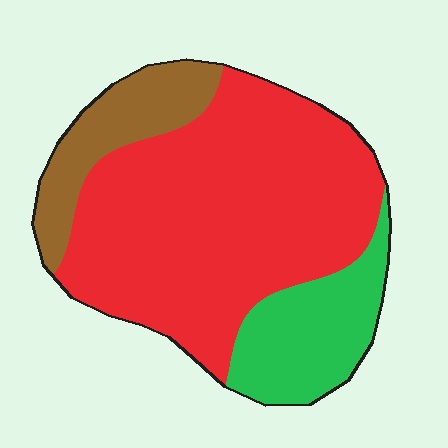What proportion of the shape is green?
Green covers 19% of the shape.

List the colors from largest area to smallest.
From largest to smallest: red, green, brown.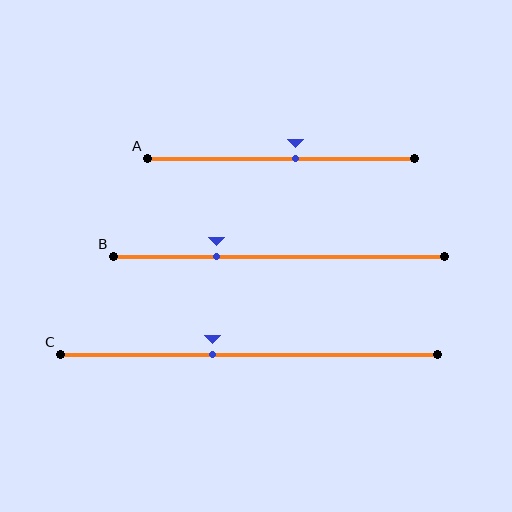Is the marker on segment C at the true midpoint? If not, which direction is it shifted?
No, the marker on segment C is shifted to the left by about 10% of the segment length.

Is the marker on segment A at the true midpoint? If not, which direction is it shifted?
No, the marker on segment A is shifted to the right by about 6% of the segment length.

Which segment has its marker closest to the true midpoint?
Segment A has its marker closest to the true midpoint.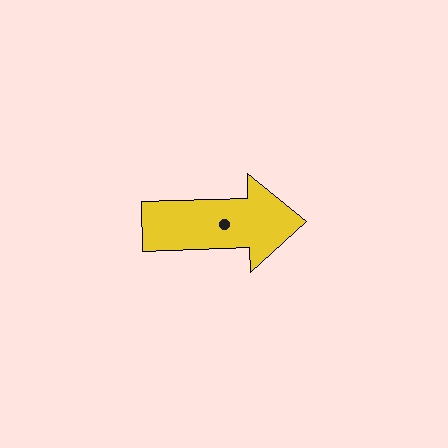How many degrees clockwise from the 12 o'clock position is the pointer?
Approximately 88 degrees.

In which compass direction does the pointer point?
East.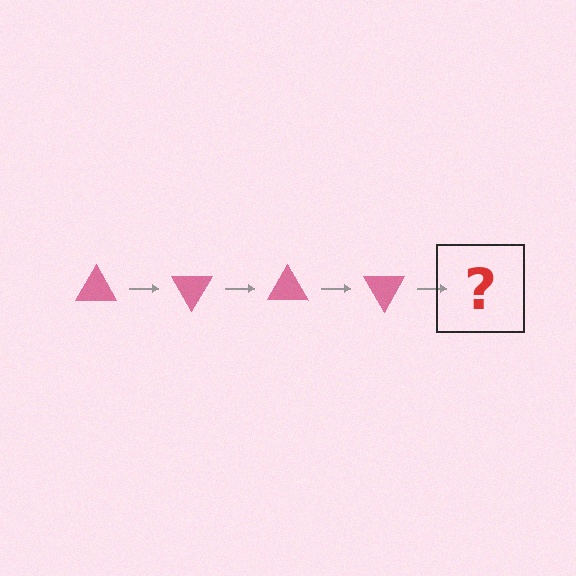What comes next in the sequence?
The next element should be a pink triangle rotated 240 degrees.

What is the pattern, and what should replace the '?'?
The pattern is that the triangle rotates 60 degrees each step. The '?' should be a pink triangle rotated 240 degrees.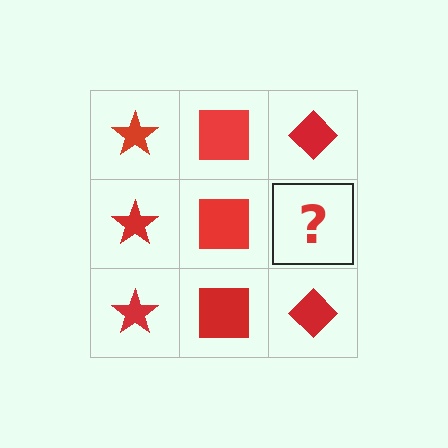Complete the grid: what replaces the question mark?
The question mark should be replaced with a red diamond.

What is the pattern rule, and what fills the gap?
The rule is that each column has a consistent shape. The gap should be filled with a red diamond.